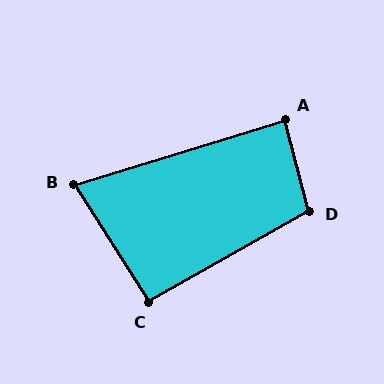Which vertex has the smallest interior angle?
B, at approximately 75 degrees.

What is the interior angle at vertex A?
Approximately 87 degrees (approximately right).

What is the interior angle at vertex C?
Approximately 93 degrees (approximately right).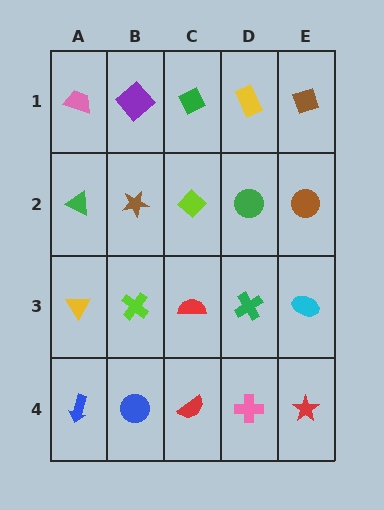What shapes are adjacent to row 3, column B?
A brown star (row 2, column B), a blue circle (row 4, column B), a yellow triangle (row 3, column A), a red semicircle (row 3, column C).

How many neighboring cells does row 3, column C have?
4.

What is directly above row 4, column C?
A red semicircle.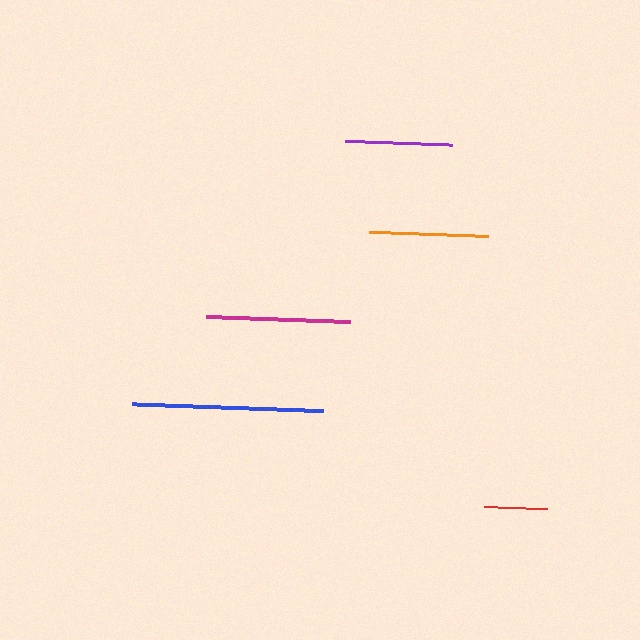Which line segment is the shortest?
The red line is the shortest at approximately 64 pixels.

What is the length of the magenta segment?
The magenta segment is approximately 144 pixels long.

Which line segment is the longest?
The blue line is the longest at approximately 191 pixels.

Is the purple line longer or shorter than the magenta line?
The magenta line is longer than the purple line.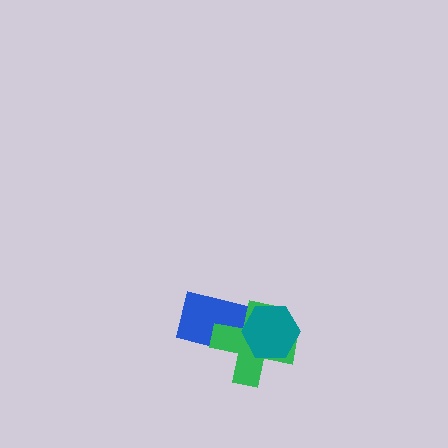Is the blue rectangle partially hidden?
Yes, it is partially covered by another shape.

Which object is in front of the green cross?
The teal hexagon is in front of the green cross.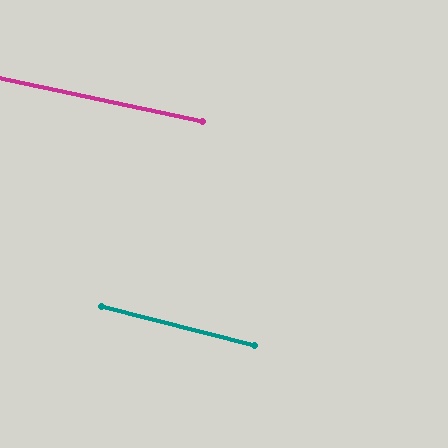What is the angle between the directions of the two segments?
Approximately 2 degrees.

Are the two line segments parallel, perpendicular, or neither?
Parallel — their directions differ by only 1.9°.